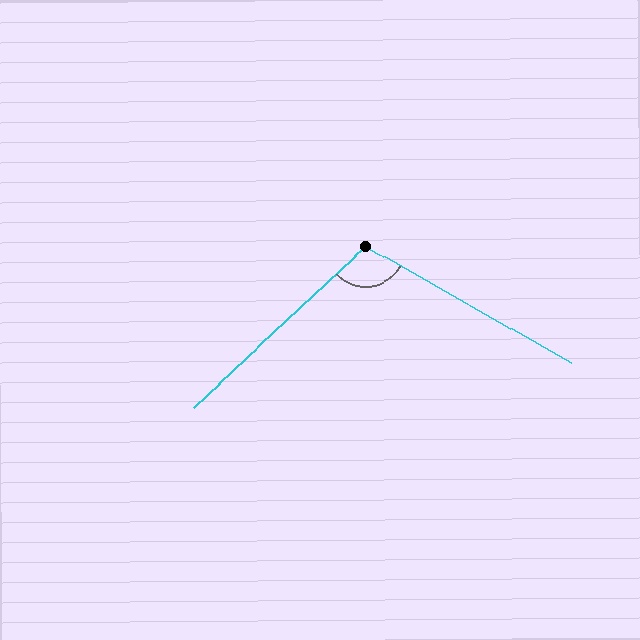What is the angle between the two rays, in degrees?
Approximately 107 degrees.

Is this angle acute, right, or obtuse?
It is obtuse.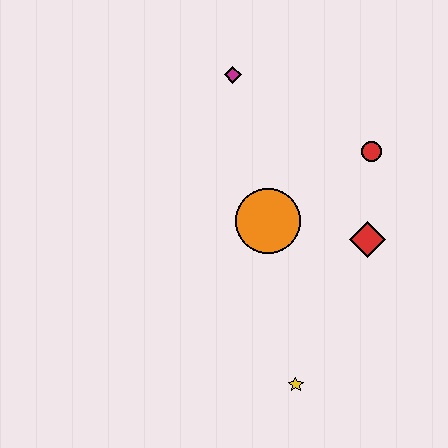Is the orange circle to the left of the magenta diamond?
No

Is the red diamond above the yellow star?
Yes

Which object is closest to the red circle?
The red diamond is closest to the red circle.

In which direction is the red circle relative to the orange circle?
The red circle is to the right of the orange circle.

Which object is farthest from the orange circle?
The yellow star is farthest from the orange circle.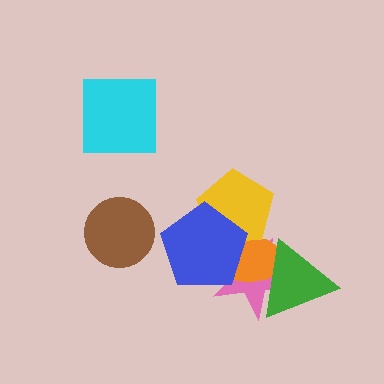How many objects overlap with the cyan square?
0 objects overlap with the cyan square.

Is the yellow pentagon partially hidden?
Yes, it is partially covered by another shape.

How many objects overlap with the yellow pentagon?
3 objects overlap with the yellow pentagon.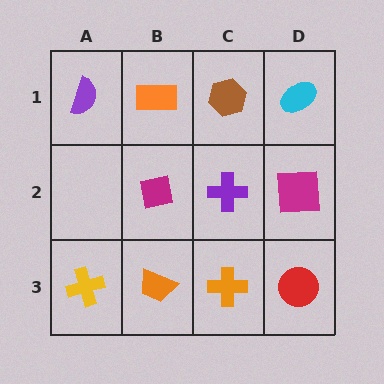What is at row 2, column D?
A magenta square.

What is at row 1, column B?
An orange rectangle.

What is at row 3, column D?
A red circle.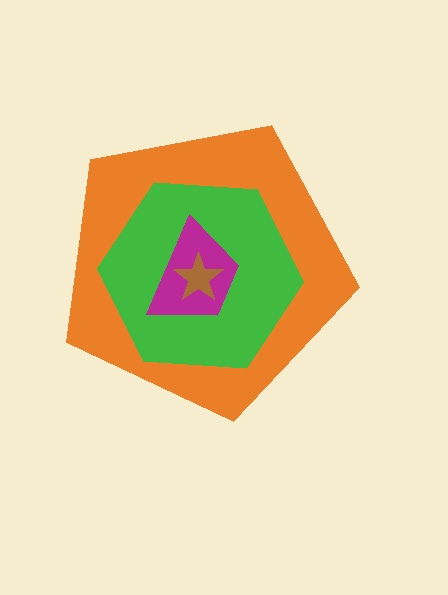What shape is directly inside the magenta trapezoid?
The brown star.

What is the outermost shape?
The orange pentagon.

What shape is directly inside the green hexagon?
The magenta trapezoid.